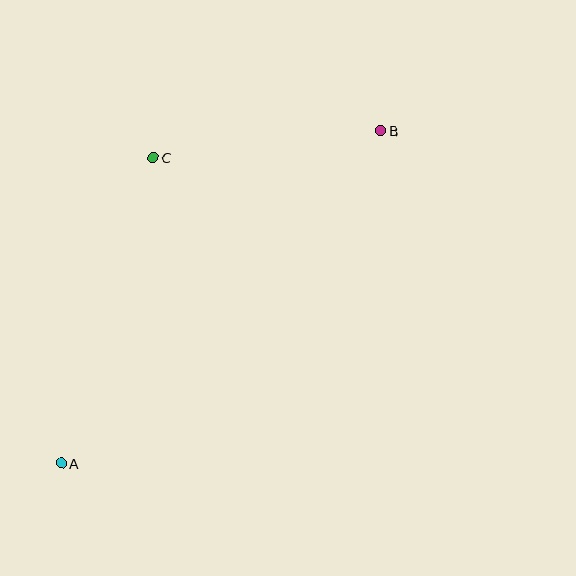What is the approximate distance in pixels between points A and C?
The distance between A and C is approximately 319 pixels.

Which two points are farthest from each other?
Points A and B are farthest from each other.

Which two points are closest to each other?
Points B and C are closest to each other.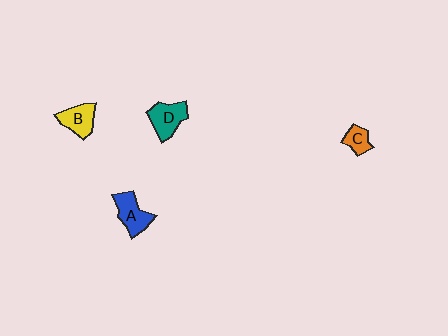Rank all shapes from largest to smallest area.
From largest to smallest: D (teal), A (blue), B (yellow), C (orange).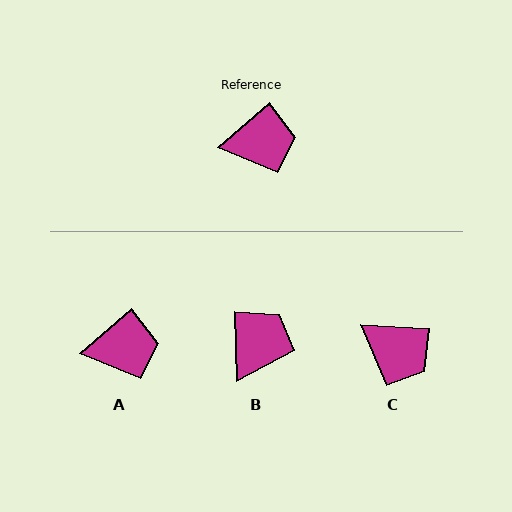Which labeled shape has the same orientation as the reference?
A.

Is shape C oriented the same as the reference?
No, it is off by about 44 degrees.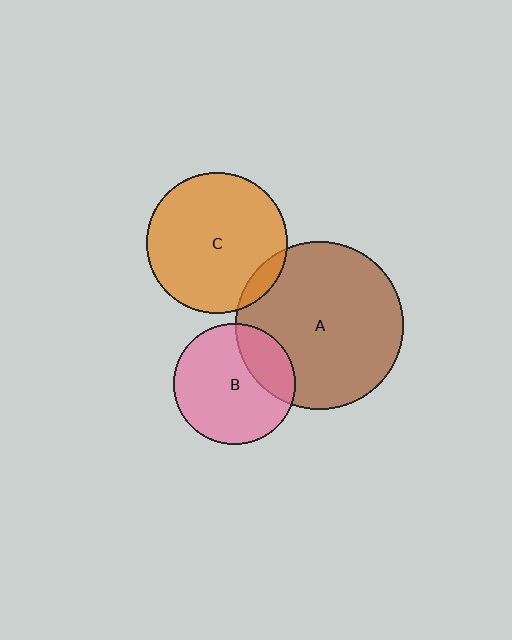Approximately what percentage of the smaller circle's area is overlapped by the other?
Approximately 25%.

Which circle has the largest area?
Circle A (brown).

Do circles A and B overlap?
Yes.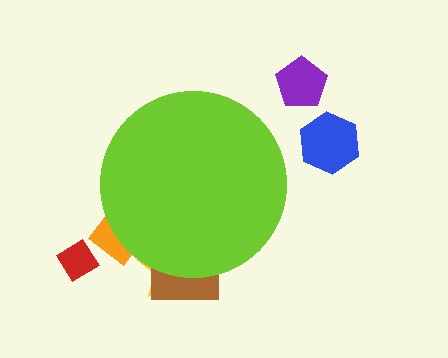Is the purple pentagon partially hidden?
No, the purple pentagon is fully visible.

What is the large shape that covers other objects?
A lime circle.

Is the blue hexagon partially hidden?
No, the blue hexagon is fully visible.